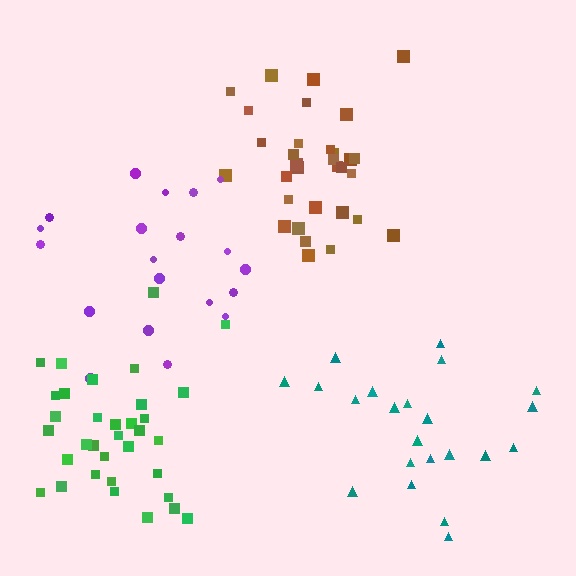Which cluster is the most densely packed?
Green.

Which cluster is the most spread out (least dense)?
Purple.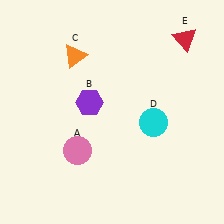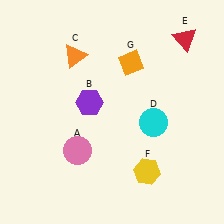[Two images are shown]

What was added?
A yellow hexagon (F), an orange diamond (G) were added in Image 2.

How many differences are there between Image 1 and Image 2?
There are 2 differences between the two images.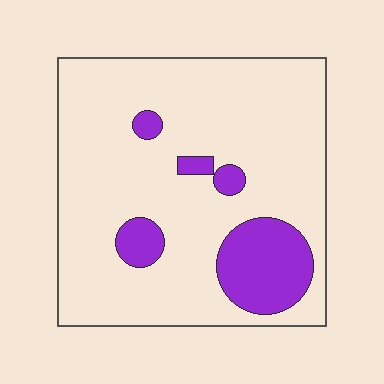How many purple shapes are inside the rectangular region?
5.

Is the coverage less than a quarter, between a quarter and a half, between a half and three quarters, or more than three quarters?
Less than a quarter.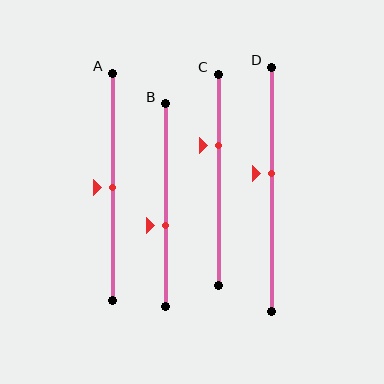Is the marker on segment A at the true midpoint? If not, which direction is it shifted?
Yes, the marker on segment A is at the true midpoint.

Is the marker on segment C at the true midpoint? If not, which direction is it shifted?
No, the marker on segment C is shifted upward by about 16% of the segment length.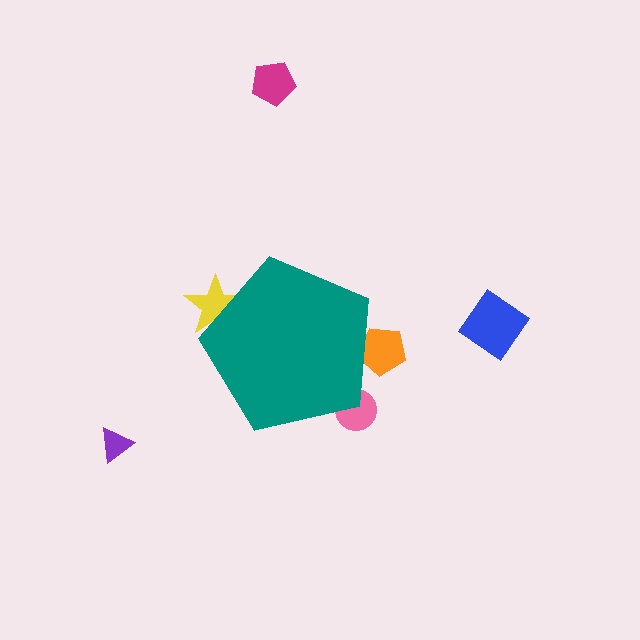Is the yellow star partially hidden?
Yes, the yellow star is partially hidden behind the teal pentagon.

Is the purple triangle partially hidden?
No, the purple triangle is fully visible.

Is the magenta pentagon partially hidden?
No, the magenta pentagon is fully visible.